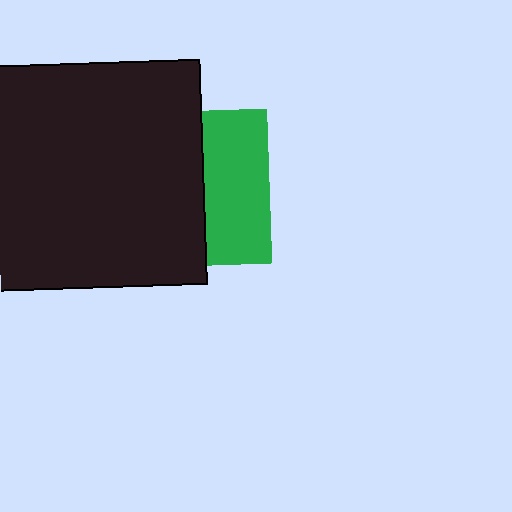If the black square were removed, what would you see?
You would see the complete green square.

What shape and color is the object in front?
The object in front is a black square.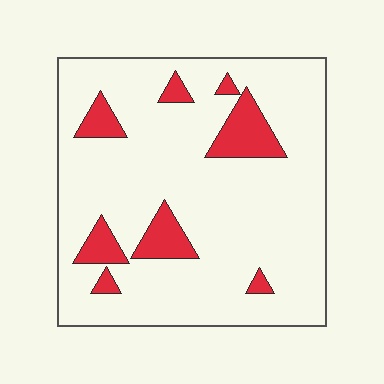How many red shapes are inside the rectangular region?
8.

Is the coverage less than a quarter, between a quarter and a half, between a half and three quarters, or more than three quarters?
Less than a quarter.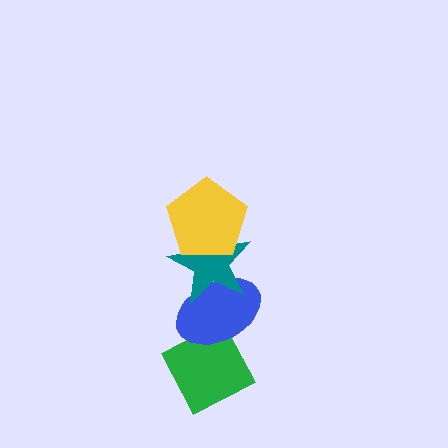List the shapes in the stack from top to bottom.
From top to bottom: the yellow pentagon, the teal star, the blue ellipse, the green diamond.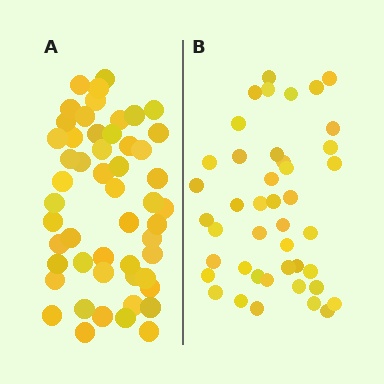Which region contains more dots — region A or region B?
Region A (the left region) has more dots.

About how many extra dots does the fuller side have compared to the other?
Region A has roughly 8 or so more dots than region B.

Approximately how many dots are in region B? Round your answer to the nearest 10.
About 40 dots. (The exact count is 43, which rounds to 40.)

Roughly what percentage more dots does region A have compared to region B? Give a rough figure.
About 20% more.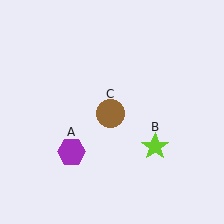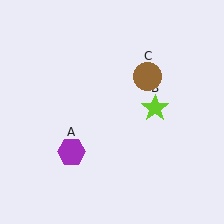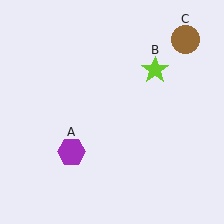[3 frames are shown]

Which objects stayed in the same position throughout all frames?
Purple hexagon (object A) remained stationary.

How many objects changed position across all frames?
2 objects changed position: lime star (object B), brown circle (object C).